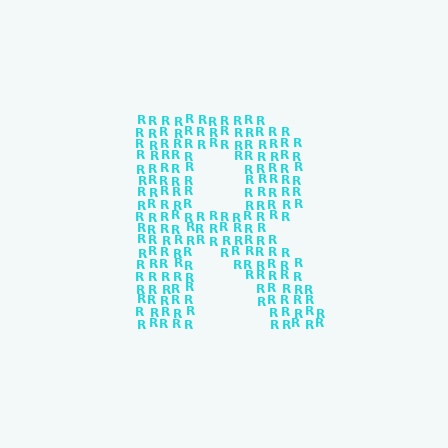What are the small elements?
The small elements are letter R's.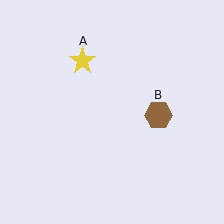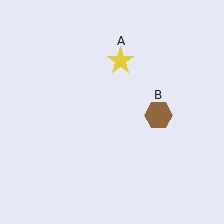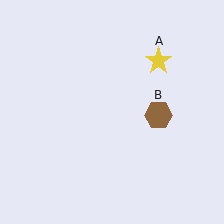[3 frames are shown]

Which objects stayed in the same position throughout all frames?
Brown hexagon (object B) remained stationary.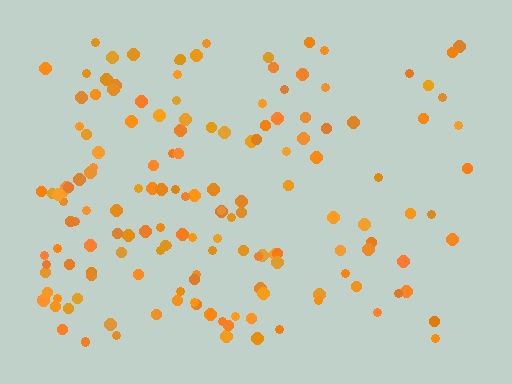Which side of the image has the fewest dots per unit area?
The right.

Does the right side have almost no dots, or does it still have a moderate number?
Still a moderate number, just noticeably fewer than the left.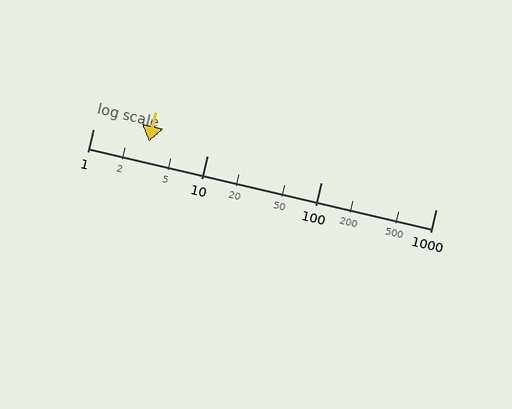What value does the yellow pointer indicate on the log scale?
The pointer indicates approximately 3.1.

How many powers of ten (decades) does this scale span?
The scale spans 3 decades, from 1 to 1000.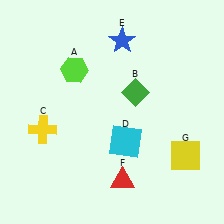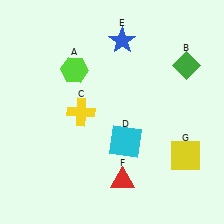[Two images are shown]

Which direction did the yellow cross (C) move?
The yellow cross (C) moved right.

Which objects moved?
The objects that moved are: the green diamond (B), the yellow cross (C).